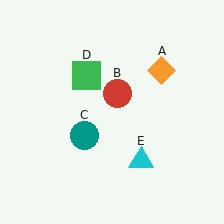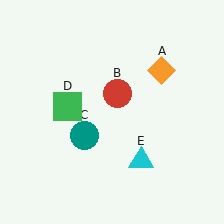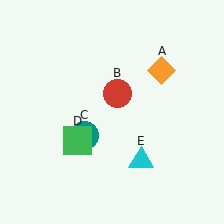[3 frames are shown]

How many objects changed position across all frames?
1 object changed position: green square (object D).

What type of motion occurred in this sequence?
The green square (object D) rotated counterclockwise around the center of the scene.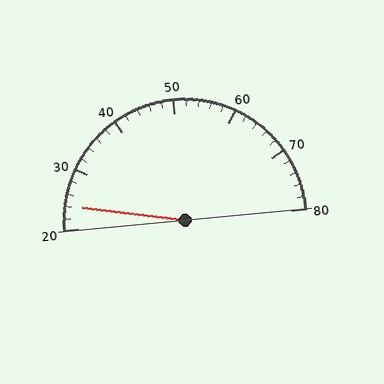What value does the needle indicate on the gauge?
The needle indicates approximately 24.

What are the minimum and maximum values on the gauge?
The gauge ranges from 20 to 80.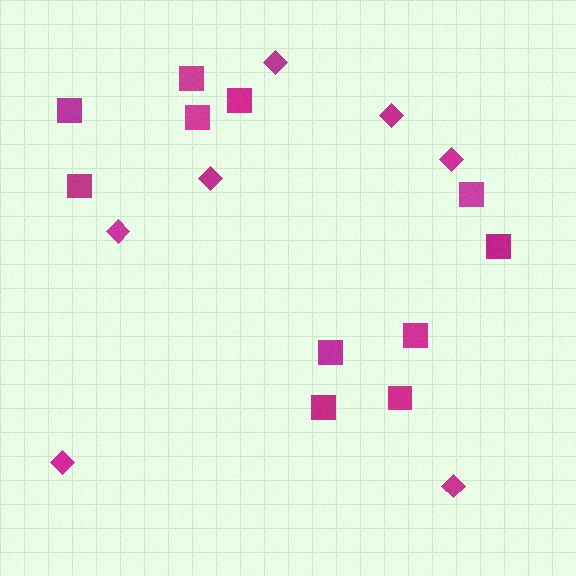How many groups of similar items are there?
There are 2 groups: one group of diamonds (7) and one group of squares (11).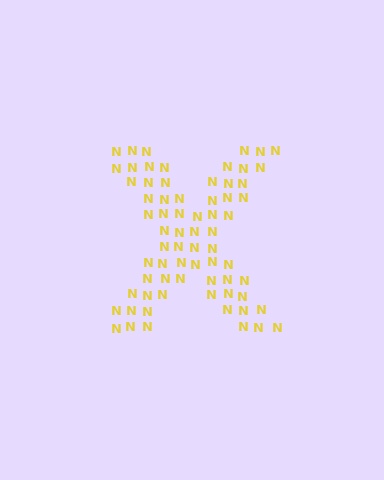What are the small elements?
The small elements are letter N's.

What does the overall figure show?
The overall figure shows the letter X.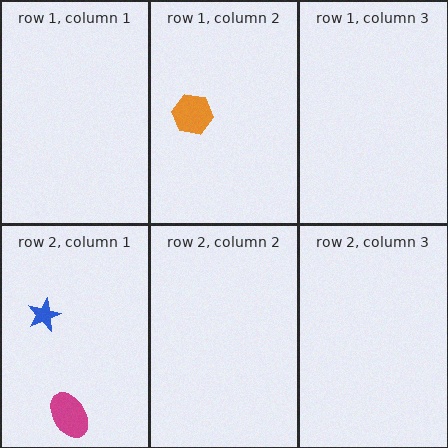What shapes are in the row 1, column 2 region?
The orange hexagon.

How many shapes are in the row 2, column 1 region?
2.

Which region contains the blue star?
The row 2, column 1 region.